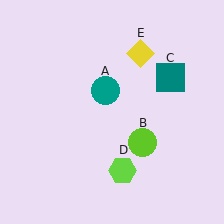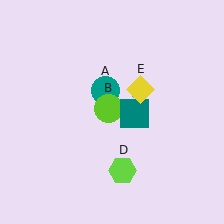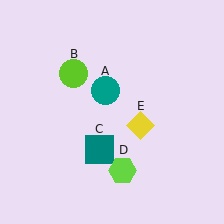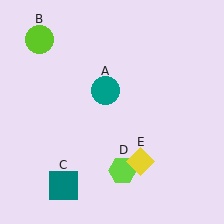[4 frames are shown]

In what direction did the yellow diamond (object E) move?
The yellow diamond (object E) moved down.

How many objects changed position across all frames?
3 objects changed position: lime circle (object B), teal square (object C), yellow diamond (object E).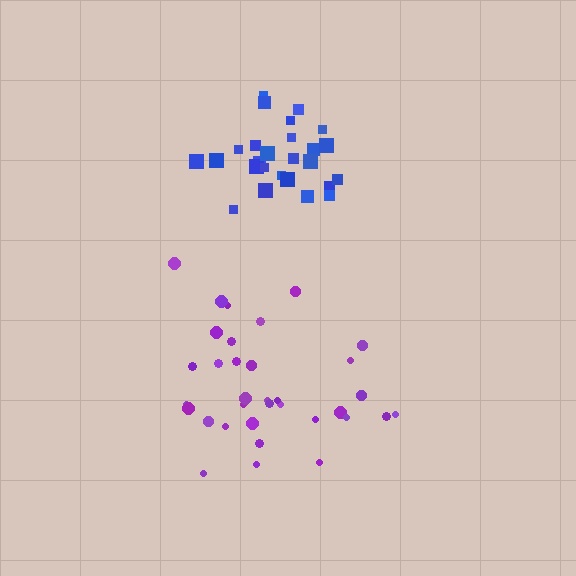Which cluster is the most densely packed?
Blue.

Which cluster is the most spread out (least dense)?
Purple.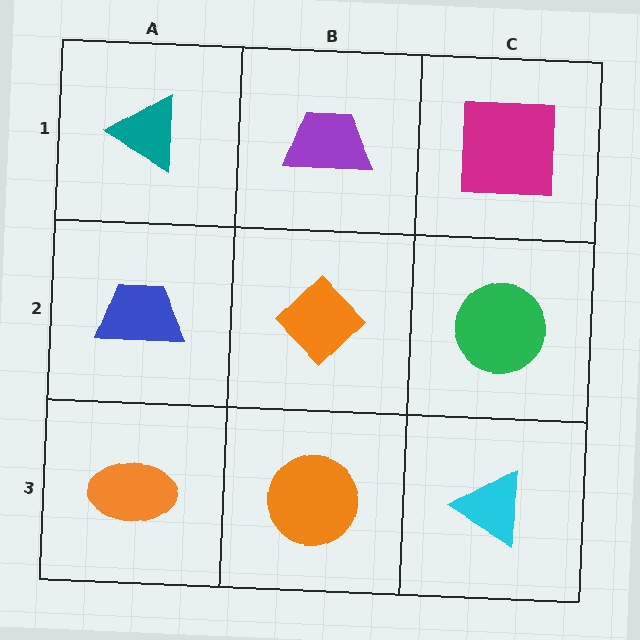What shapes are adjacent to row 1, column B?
An orange diamond (row 2, column B), a teal triangle (row 1, column A), a magenta square (row 1, column C).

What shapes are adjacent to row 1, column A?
A blue trapezoid (row 2, column A), a purple trapezoid (row 1, column B).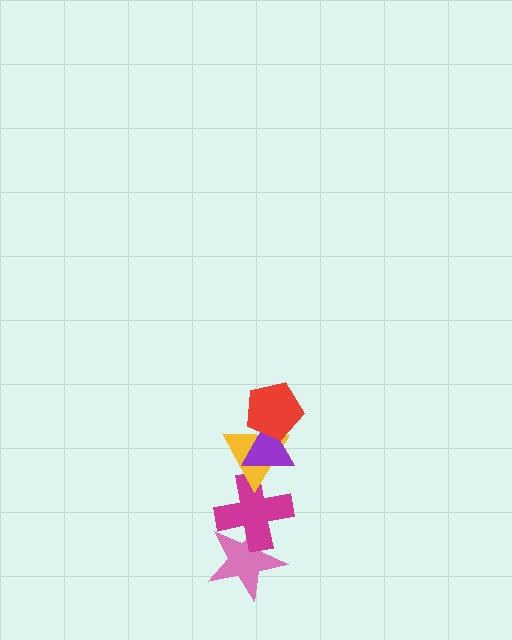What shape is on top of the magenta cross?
The yellow triangle is on top of the magenta cross.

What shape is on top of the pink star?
The magenta cross is on top of the pink star.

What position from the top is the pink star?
The pink star is 5th from the top.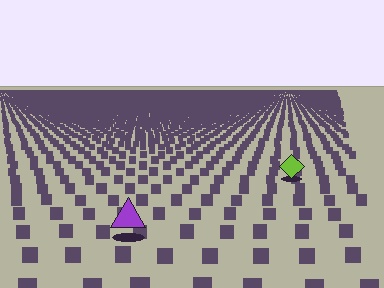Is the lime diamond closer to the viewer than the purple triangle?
No. The purple triangle is closer — you can tell from the texture gradient: the ground texture is coarser near it.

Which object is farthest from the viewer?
The lime diamond is farthest from the viewer. It appears smaller and the ground texture around it is denser.